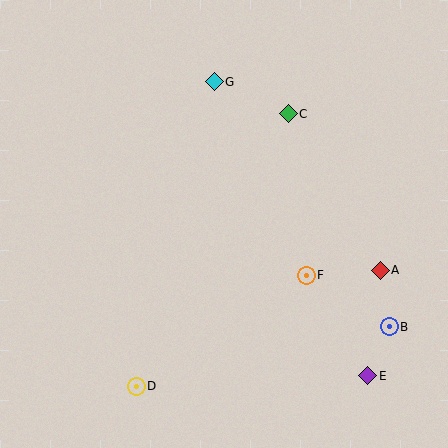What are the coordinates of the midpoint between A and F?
The midpoint between A and F is at (343, 273).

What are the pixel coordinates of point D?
Point D is at (136, 386).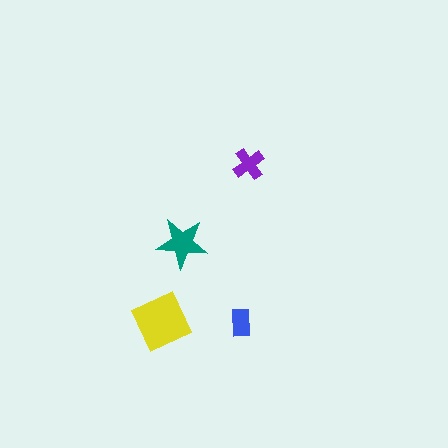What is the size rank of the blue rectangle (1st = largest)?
4th.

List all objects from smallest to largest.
The blue rectangle, the purple cross, the teal star, the yellow square.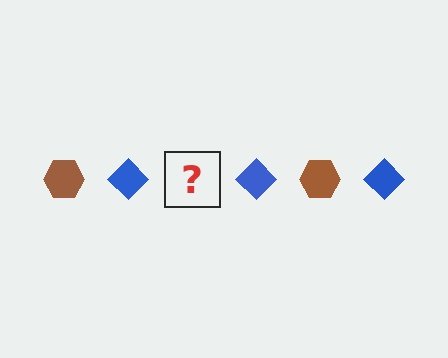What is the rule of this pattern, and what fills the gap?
The rule is that the pattern alternates between brown hexagon and blue diamond. The gap should be filled with a brown hexagon.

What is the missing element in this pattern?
The missing element is a brown hexagon.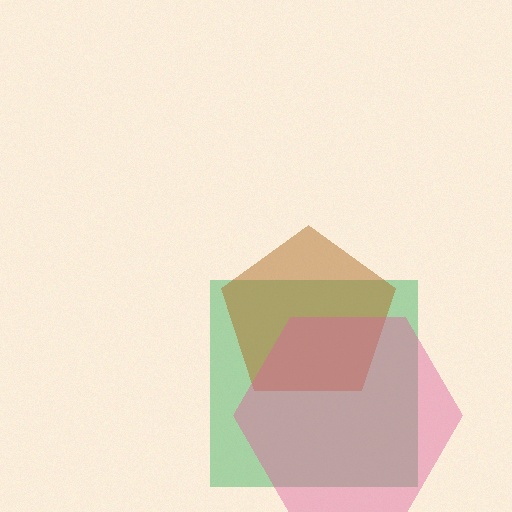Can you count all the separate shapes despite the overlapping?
Yes, there are 3 separate shapes.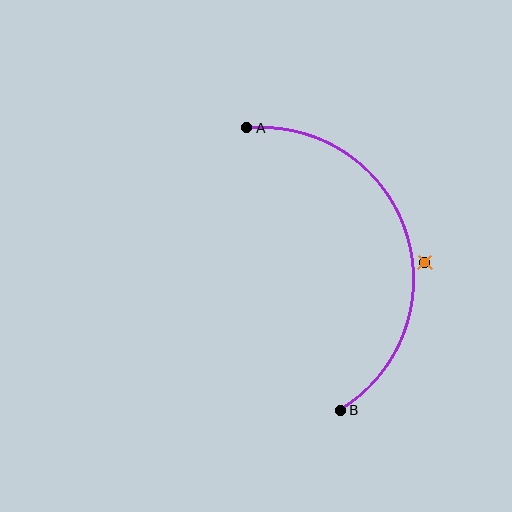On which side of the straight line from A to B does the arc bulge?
The arc bulges to the right of the straight line connecting A and B.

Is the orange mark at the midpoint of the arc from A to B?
No — the orange mark does not lie on the arc at all. It sits slightly outside the curve.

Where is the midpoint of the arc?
The arc midpoint is the point on the curve farthest from the straight line joining A and B. It sits to the right of that line.